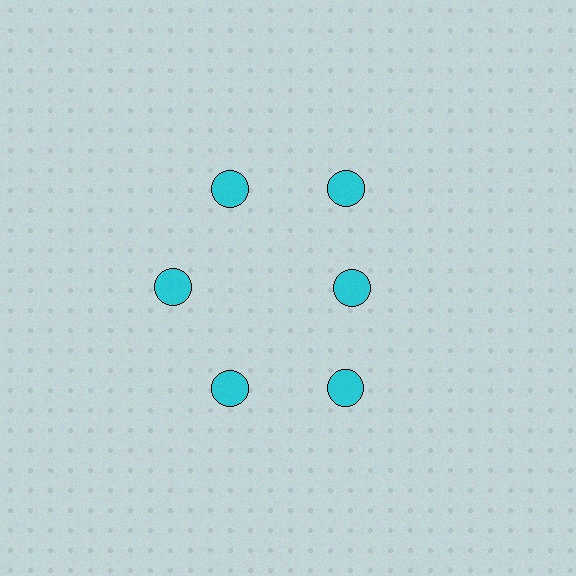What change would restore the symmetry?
The symmetry would be restored by moving it outward, back onto the ring so that all 6 circles sit at equal angles and equal distance from the center.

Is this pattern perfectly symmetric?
No. The 6 cyan circles are arranged in a ring, but one element near the 3 o'clock position is pulled inward toward the center, breaking the 6-fold rotational symmetry.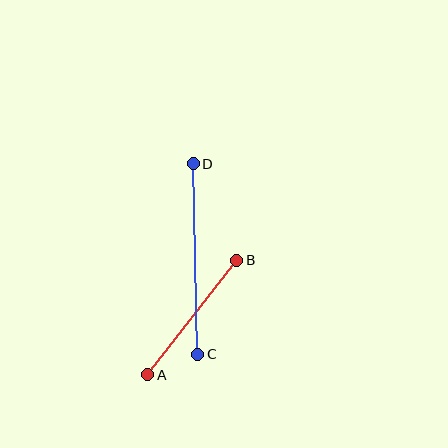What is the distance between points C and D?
The distance is approximately 191 pixels.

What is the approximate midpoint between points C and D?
The midpoint is at approximately (195, 259) pixels.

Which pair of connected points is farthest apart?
Points C and D are farthest apart.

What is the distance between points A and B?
The distance is approximately 145 pixels.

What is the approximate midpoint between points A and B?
The midpoint is at approximately (192, 317) pixels.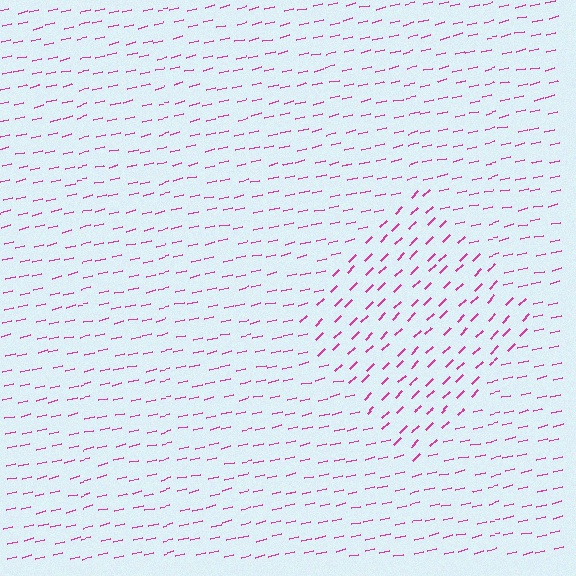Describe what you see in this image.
The image is filled with small magenta line segments. A diamond region in the image has lines oriented differently from the surrounding lines, creating a visible texture boundary.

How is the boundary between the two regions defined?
The boundary is defined purely by a change in line orientation (approximately 31 degrees difference). All lines are the same color and thickness.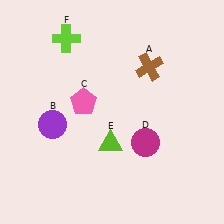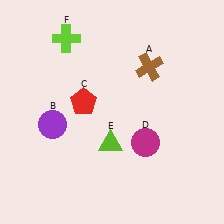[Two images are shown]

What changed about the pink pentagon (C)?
In Image 1, C is pink. In Image 2, it changed to red.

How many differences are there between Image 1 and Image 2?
There is 1 difference between the two images.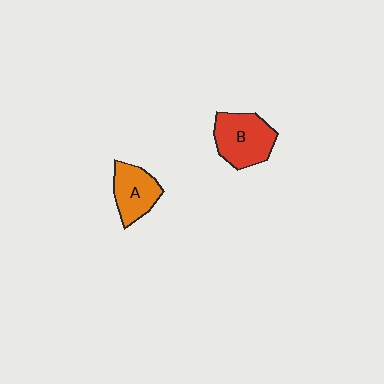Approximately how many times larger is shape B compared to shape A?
Approximately 1.3 times.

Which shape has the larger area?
Shape B (red).